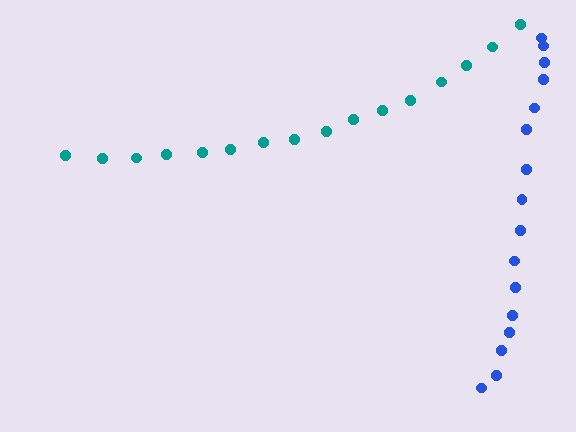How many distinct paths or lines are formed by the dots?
There are 2 distinct paths.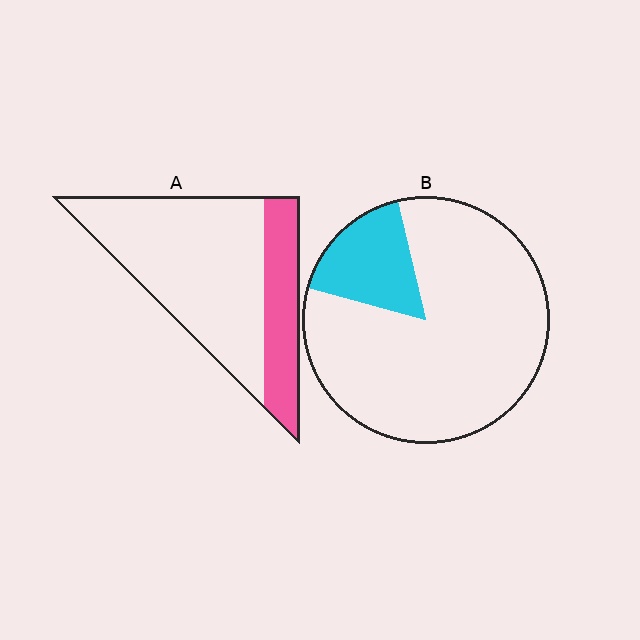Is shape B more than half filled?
No.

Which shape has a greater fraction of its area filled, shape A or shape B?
Shape A.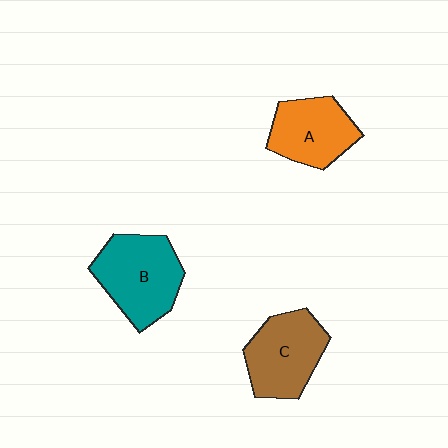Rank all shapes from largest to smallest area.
From largest to smallest: B (teal), C (brown), A (orange).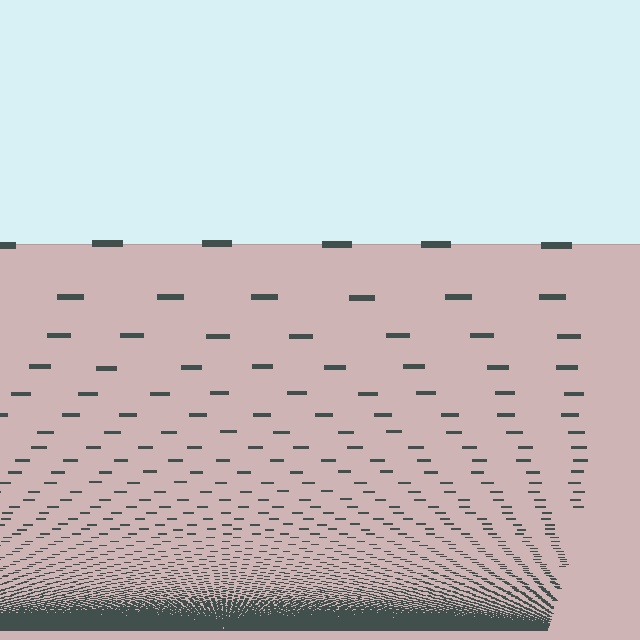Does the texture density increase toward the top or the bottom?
Density increases toward the bottom.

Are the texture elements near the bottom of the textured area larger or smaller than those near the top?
Smaller. The gradient is inverted — elements near the bottom are smaller and denser.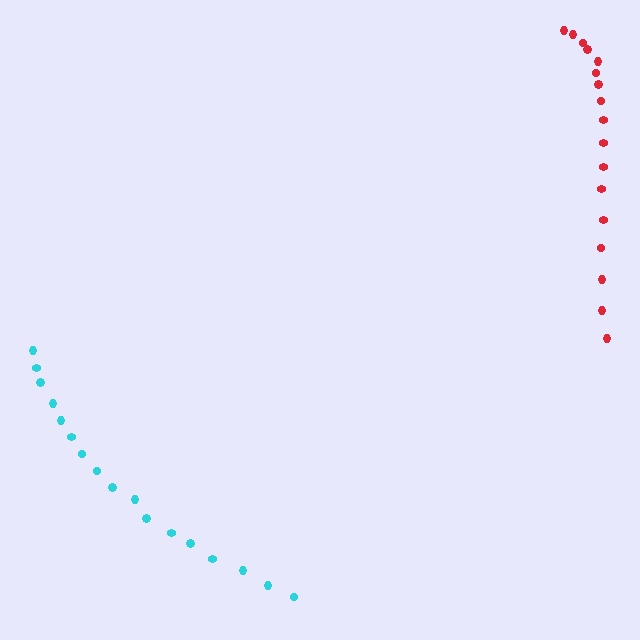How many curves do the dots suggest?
There are 2 distinct paths.